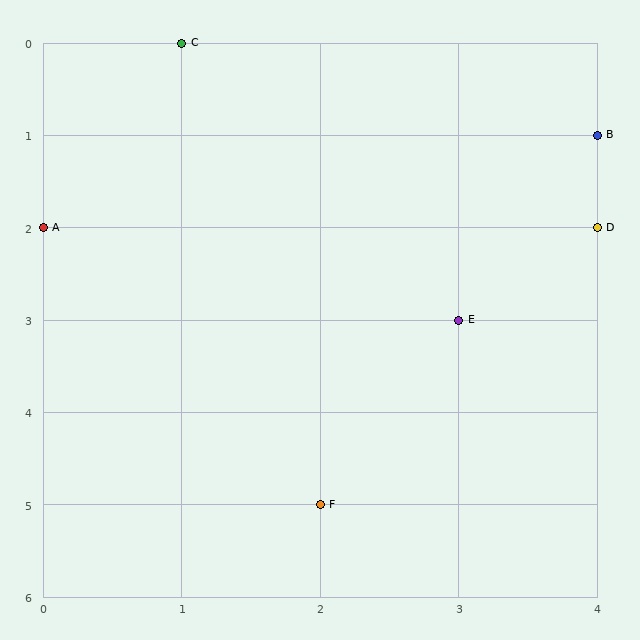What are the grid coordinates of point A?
Point A is at grid coordinates (0, 2).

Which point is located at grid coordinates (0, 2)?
Point A is at (0, 2).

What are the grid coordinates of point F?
Point F is at grid coordinates (2, 5).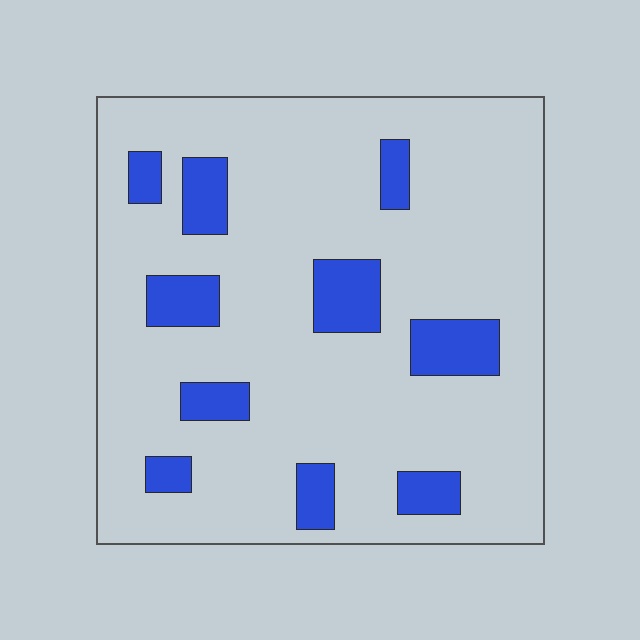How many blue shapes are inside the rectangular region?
10.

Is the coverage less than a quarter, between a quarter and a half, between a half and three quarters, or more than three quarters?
Less than a quarter.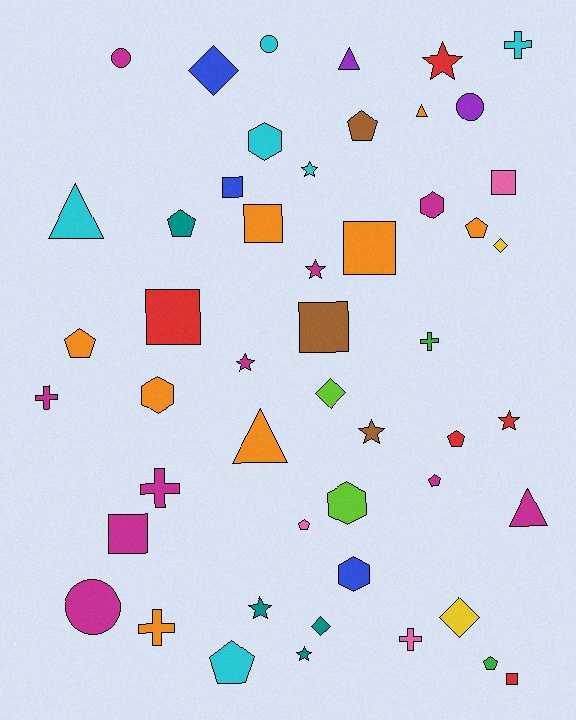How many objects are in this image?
There are 50 objects.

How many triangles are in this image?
There are 5 triangles.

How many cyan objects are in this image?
There are 6 cyan objects.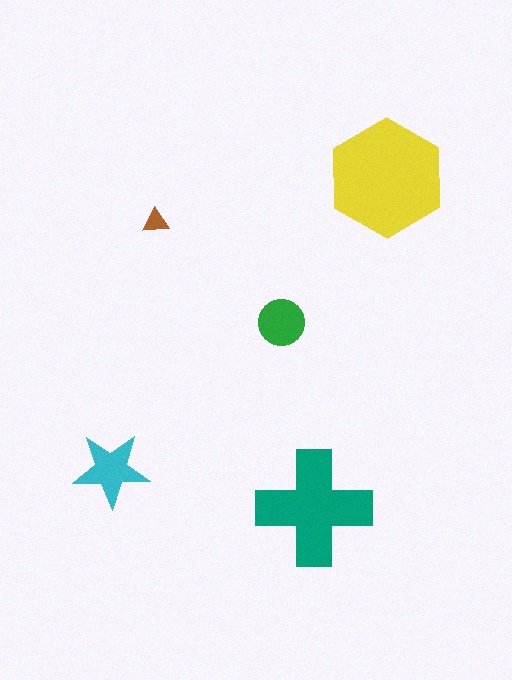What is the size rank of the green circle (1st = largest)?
4th.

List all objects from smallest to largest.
The brown triangle, the green circle, the cyan star, the teal cross, the yellow hexagon.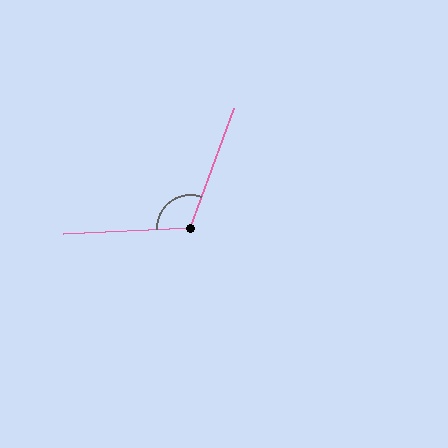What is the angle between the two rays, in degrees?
Approximately 113 degrees.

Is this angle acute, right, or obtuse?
It is obtuse.